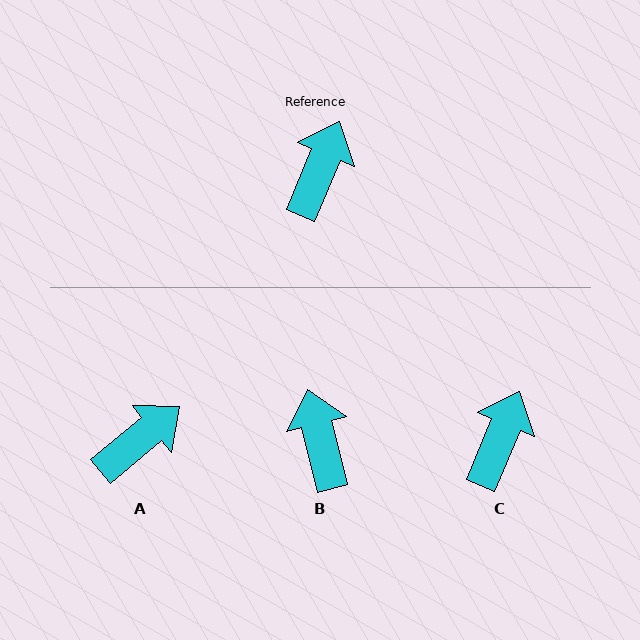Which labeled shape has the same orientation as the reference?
C.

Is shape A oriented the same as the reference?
No, it is off by about 27 degrees.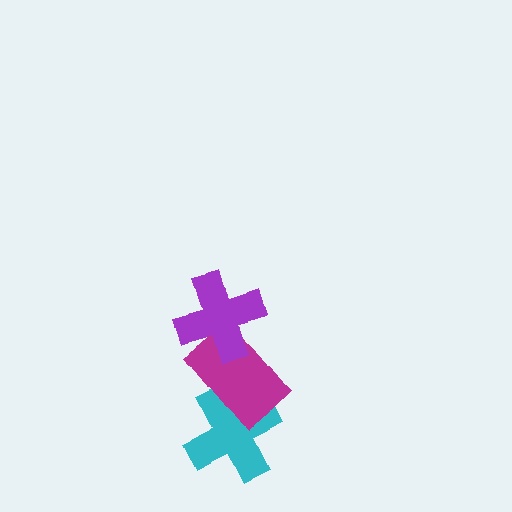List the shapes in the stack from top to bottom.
From top to bottom: the purple cross, the magenta rectangle, the cyan cross.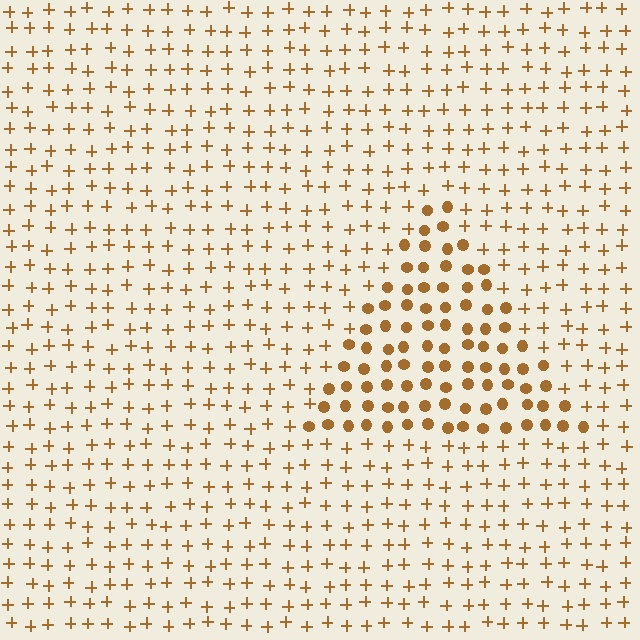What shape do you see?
I see a triangle.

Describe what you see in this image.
The image is filled with small brown elements arranged in a uniform grid. A triangle-shaped region contains circles, while the surrounding area contains plus signs. The boundary is defined purely by the change in element shape.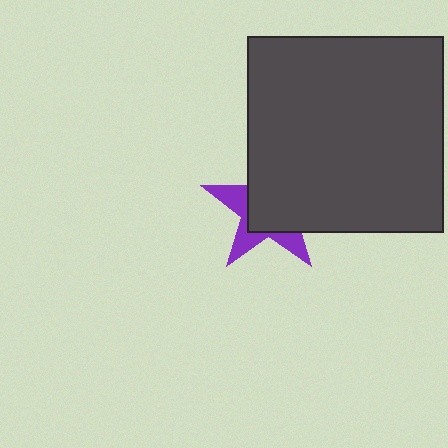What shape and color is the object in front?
The object in front is a dark gray square.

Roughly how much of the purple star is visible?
A small part of it is visible (roughly 36%).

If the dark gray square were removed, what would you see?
You would see the complete purple star.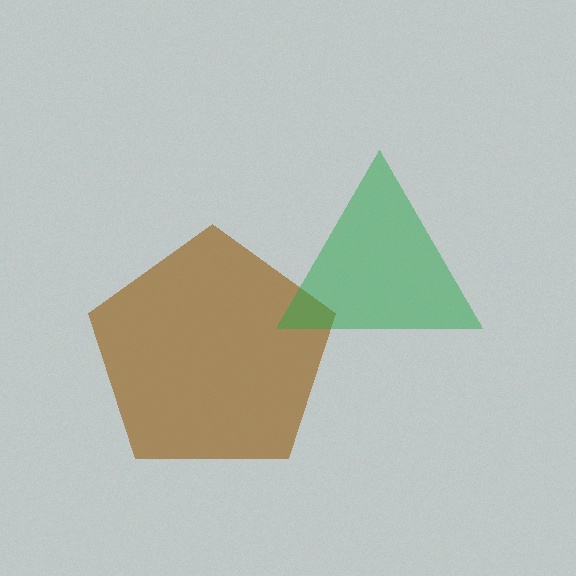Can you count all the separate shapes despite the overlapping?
Yes, there are 2 separate shapes.